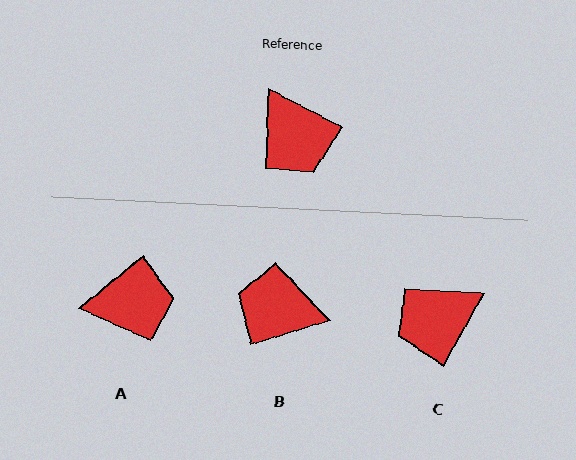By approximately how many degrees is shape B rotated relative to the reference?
Approximately 135 degrees clockwise.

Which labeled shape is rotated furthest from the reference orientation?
B, about 135 degrees away.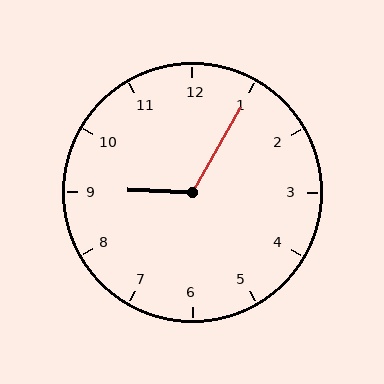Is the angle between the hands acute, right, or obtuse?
It is obtuse.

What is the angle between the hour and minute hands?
Approximately 118 degrees.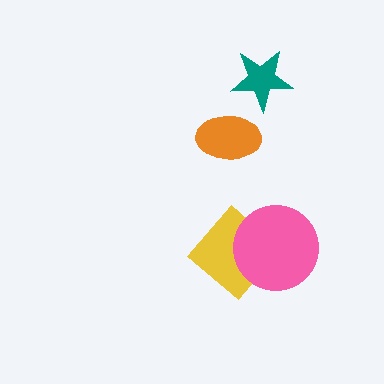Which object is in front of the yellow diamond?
The pink circle is in front of the yellow diamond.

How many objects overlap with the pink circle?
1 object overlaps with the pink circle.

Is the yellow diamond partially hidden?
Yes, it is partially covered by another shape.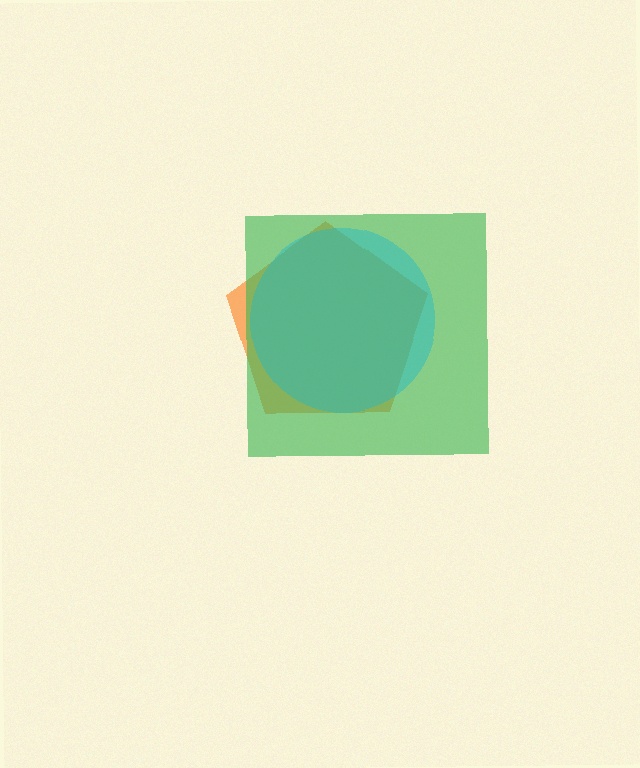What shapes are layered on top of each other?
The layered shapes are: an orange pentagon, a green square, a cyan circle.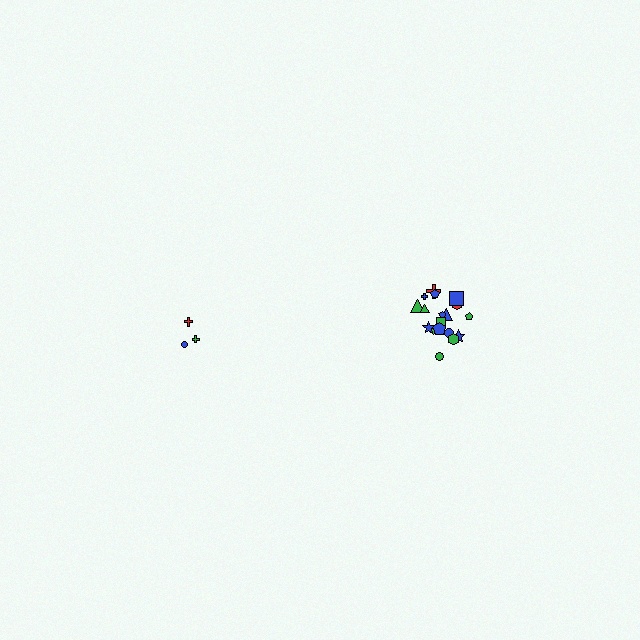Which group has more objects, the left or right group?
The right group.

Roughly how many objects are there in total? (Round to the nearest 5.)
Roughly 20 objects in total.